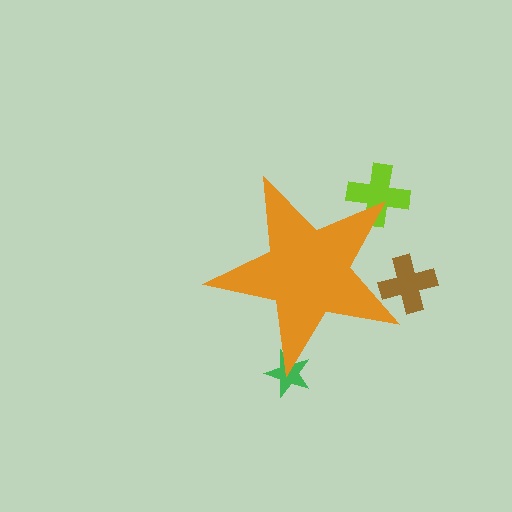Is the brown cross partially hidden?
Yes, the brown cross is partially hidden behind the orange star.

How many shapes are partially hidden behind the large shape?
3 shapes are partially hidden.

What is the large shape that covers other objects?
An orange star.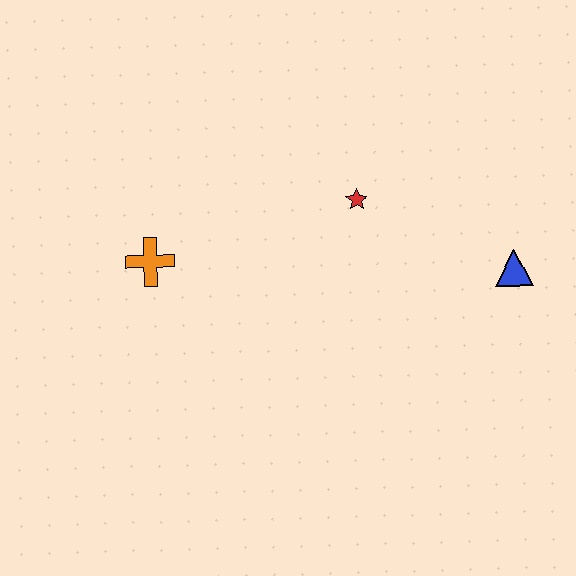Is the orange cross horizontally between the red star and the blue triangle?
No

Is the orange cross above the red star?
No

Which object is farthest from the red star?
The orange cross is farthest from the red star.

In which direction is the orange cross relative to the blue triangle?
The orange cross is to the left of the blue triangle.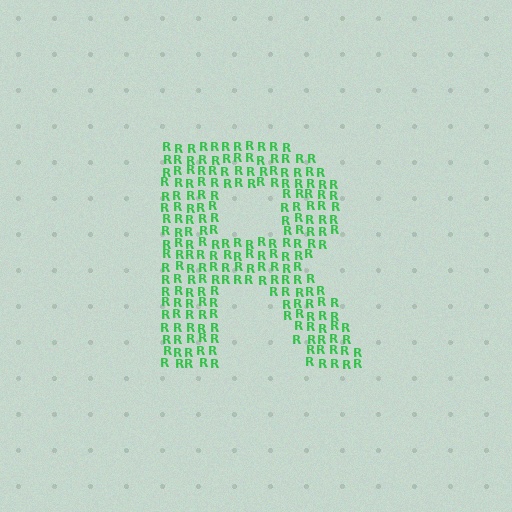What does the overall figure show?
The overall figure shows the letter R.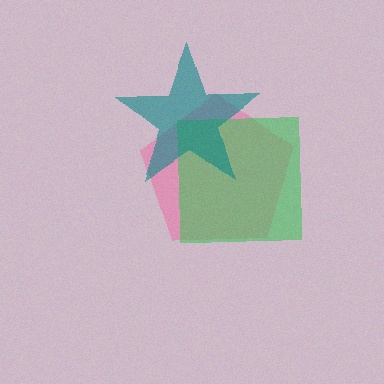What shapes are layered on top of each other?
The layered shapes are: a pink pentagon, a green square, a teal star.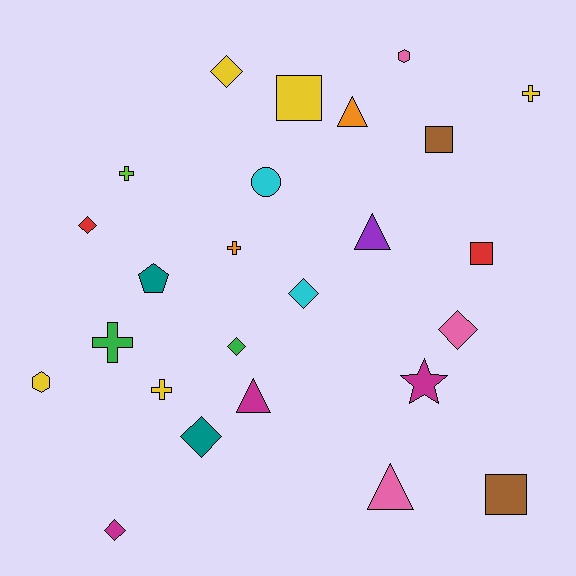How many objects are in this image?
There are 25 objects.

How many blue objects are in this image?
There are no blue objects.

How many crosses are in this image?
There are 5 crosses.